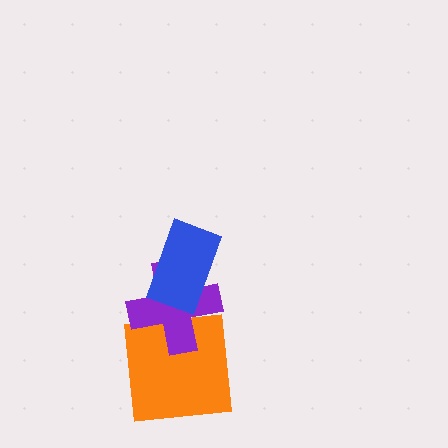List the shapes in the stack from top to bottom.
From top to bottom: the blue rectangle, the purple cross, the orange square.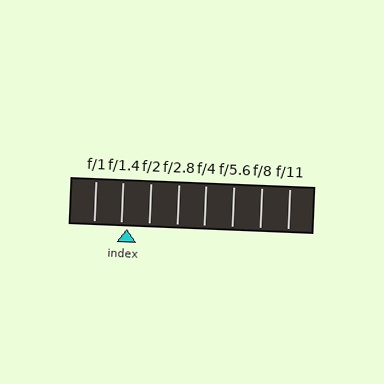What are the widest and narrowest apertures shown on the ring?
The widest aperture shown is f/1 and the narrowest is f/11.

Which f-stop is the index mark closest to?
The index mark is closest to f/1.4.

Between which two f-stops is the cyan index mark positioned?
The index mark is between f/1.4 and f/2.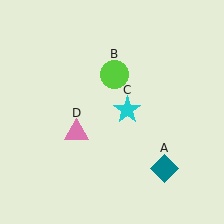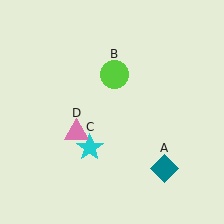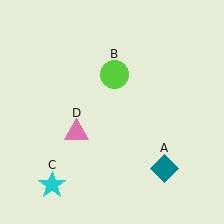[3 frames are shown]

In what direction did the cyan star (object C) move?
The cyan star (object C) moved down and to the left.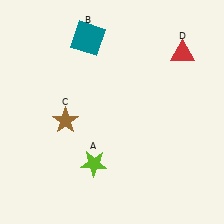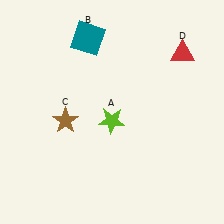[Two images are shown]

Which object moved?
The lime star (A) moved up.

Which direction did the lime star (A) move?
The lime star (A) moved up.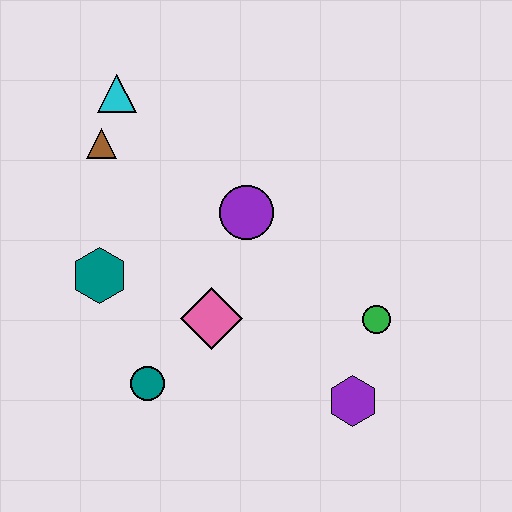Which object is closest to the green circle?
The purple hexagon is closest to the green circle.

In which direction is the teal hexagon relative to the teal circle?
The teal hexagon is above the teal circle.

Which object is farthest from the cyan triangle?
The purple hexagon is farthest from the cyan triangle.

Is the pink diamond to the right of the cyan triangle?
Yes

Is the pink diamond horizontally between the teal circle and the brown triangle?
No